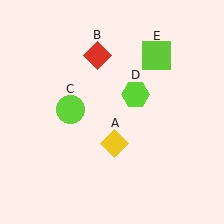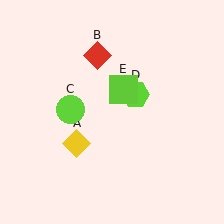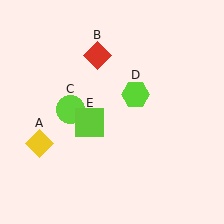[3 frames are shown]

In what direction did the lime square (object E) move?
The lime square (object E) moved down and to the left.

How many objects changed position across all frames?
2 objects changed position: yellow diamond (object A), lime square (object E).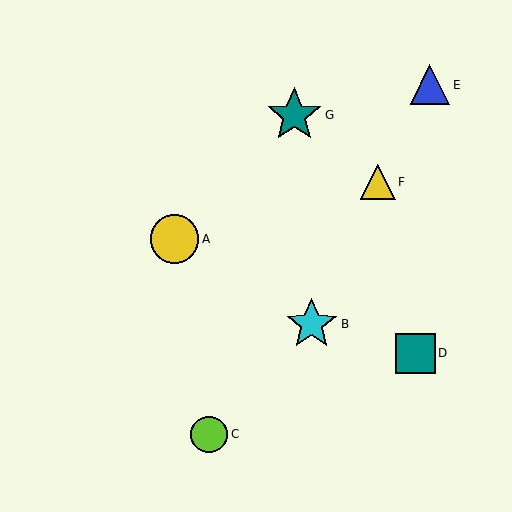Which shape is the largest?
The teal star (labeled G) is the largest.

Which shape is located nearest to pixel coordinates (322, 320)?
The cyan star (labeled B) at (312, 324) is nearest to that location.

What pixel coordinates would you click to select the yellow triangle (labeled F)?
Click at (378, 182) to select the yellow triangle F.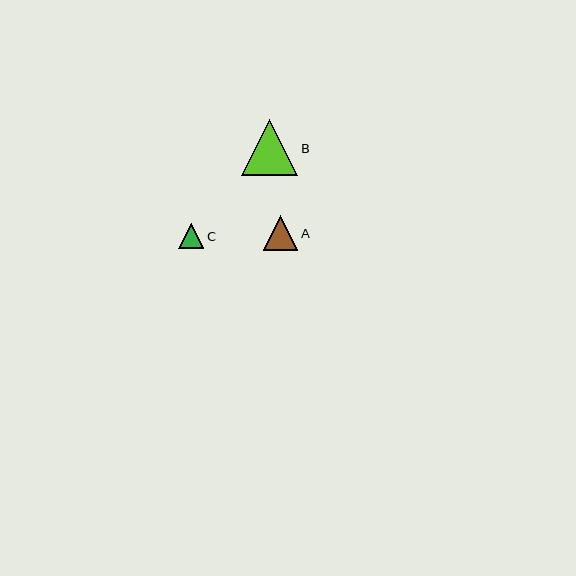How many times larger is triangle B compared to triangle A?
Triangle B is approximately 1.6 times the size of triangle A.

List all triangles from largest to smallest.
From largest to smallest: B, A, C.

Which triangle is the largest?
Triangle B is the largest with a size of approximately 56 pixels.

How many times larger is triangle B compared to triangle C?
Triangle B is approximately 2.2 times the size of triangle C.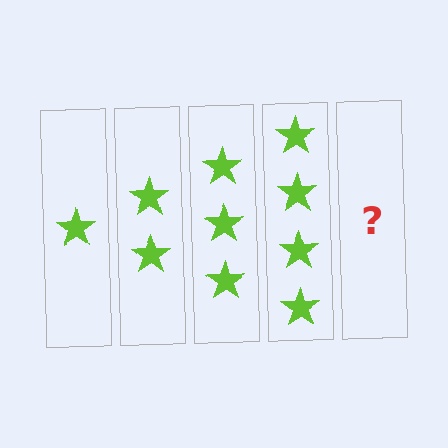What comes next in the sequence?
The next element should be 5 stars.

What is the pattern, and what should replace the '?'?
The pattern is that each step adds one more star. The '?' should be 5 stars.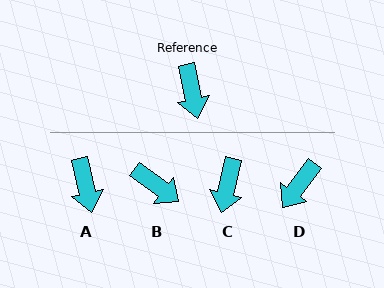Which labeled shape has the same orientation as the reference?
A.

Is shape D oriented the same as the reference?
No, it is off by about 49 degrees.